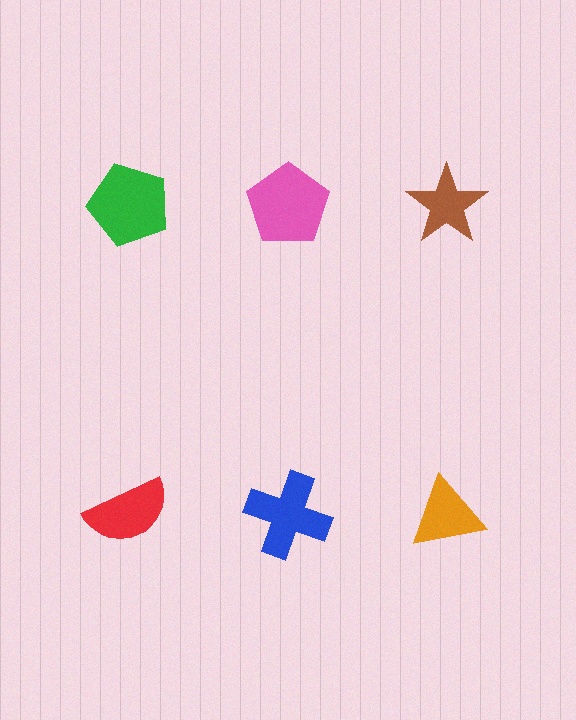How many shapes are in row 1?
3 shapes.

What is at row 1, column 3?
A brown star.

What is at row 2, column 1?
A red semicircle.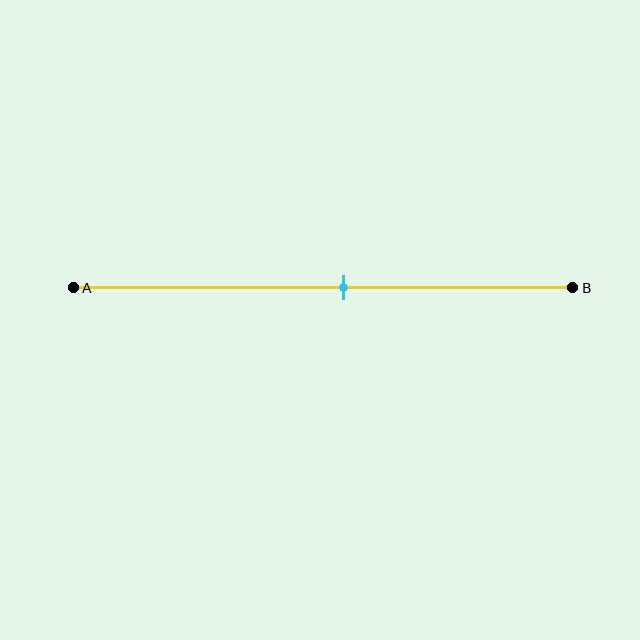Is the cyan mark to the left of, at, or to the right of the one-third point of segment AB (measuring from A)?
The cyan mark is to the right of the one-third point of segment AB.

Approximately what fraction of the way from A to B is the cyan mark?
The cyan mark is approximately 55% of the way from A to B.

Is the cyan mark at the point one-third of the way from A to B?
No, the mark is at about 55% from A, not at the 33% one-third point.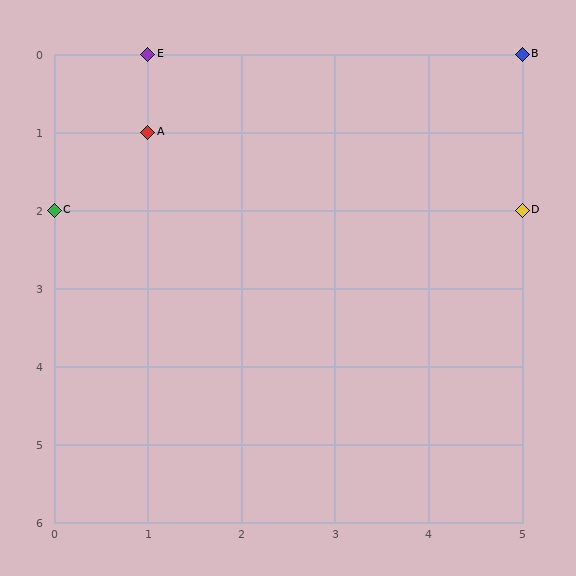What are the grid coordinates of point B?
Point B is at grid coordinates (5, 0).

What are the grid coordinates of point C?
Point C is at grid coordinates (0, 2).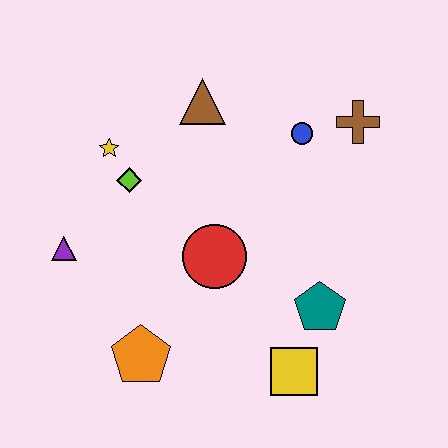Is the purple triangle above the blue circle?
No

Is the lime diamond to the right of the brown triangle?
No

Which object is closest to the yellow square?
The teal pentagon is closest to the yellow square.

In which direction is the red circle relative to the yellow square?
The red circle is above the yellow square.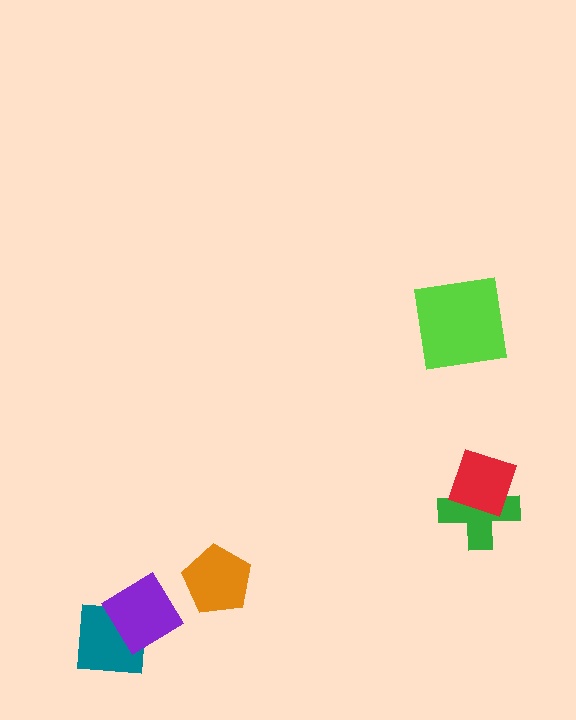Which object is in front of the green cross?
The red square is in front of the green cross.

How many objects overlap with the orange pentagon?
0 objects overlap with the orange pentagon.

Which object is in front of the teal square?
The purple diamond is in front of the teal square.